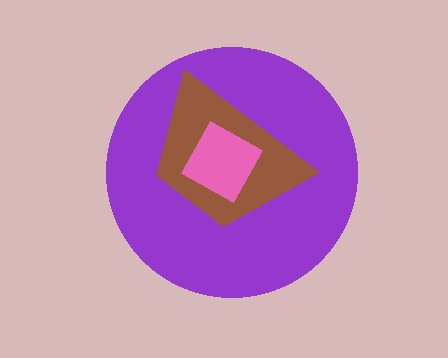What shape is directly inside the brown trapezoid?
The pink diamond.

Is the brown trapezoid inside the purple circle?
Yes.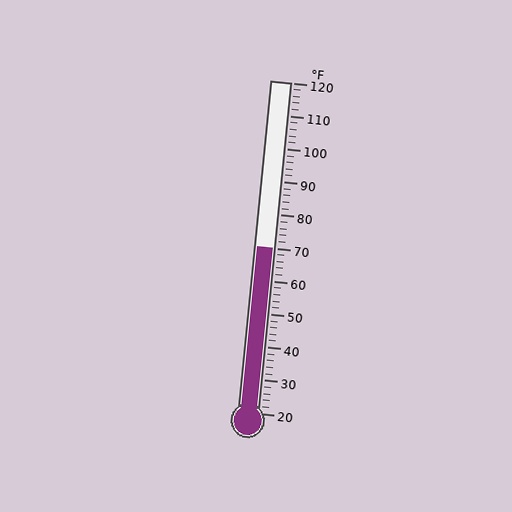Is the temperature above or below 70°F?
The temperature is at 70°F.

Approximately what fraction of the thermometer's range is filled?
The thermometer is filled to approximately 50% of its range.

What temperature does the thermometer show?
The thermometer shows approximately 70°F.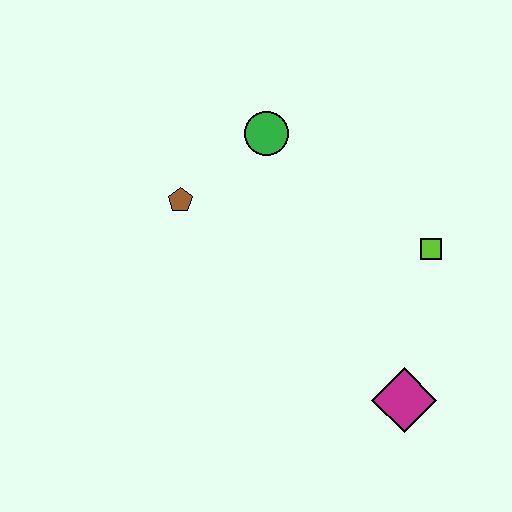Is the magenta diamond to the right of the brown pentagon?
Yes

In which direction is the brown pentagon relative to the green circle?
The brown pentagon is to the left of the green circle.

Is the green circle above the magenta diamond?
Yes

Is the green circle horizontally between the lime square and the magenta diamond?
No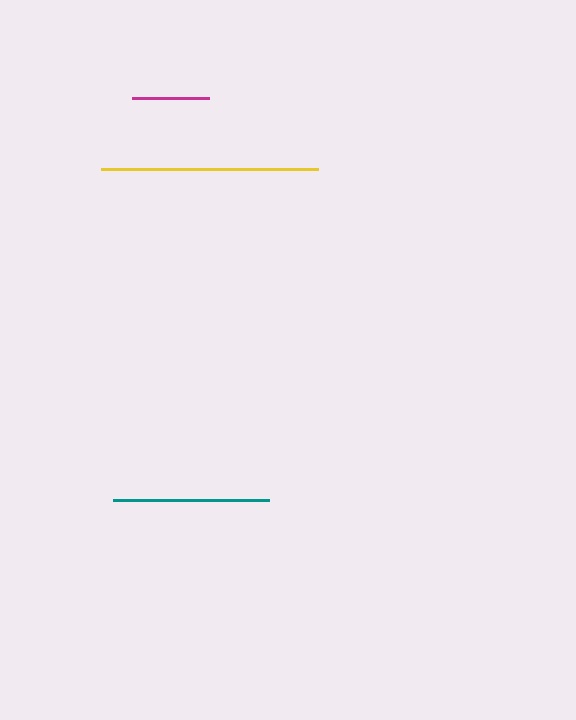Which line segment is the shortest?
The magenta line is the shortest at approximately 77 pixels.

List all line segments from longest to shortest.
From longest to shortest: yellow, teal, magenta.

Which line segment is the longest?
The yellow line is the longest at approximately 217 pixels.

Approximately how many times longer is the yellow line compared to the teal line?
The yellow line is approximately 1.4 times the length of the teal line.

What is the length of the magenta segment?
The magenta segment is approximately 77 pixels long.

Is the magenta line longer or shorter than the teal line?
The teal line is longer than the magenta line.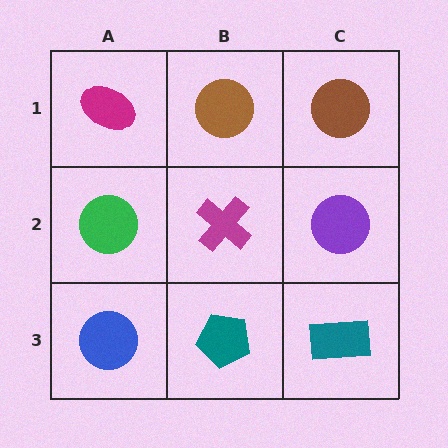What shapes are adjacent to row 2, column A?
A magenta ellipse (row 1, column A), a blue circle (row 3, column A), a magenta cross (row 2, column B).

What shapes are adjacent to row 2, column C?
A brown circle (row 1, column C), a teal rectangle (row 3, column C), a magenta cross (row 2, column B).